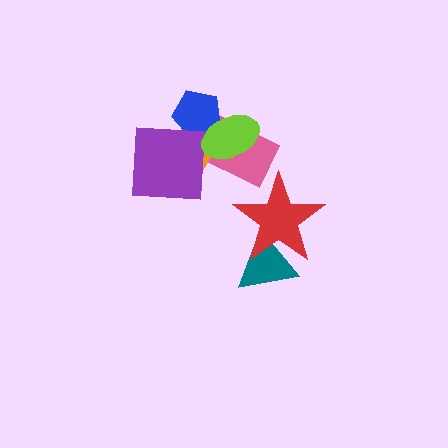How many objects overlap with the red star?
1 object overlaps with the red star.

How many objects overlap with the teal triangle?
1 object overlaps with the teal triangle.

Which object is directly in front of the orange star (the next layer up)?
The blue pentagon is directly in front of the orange star.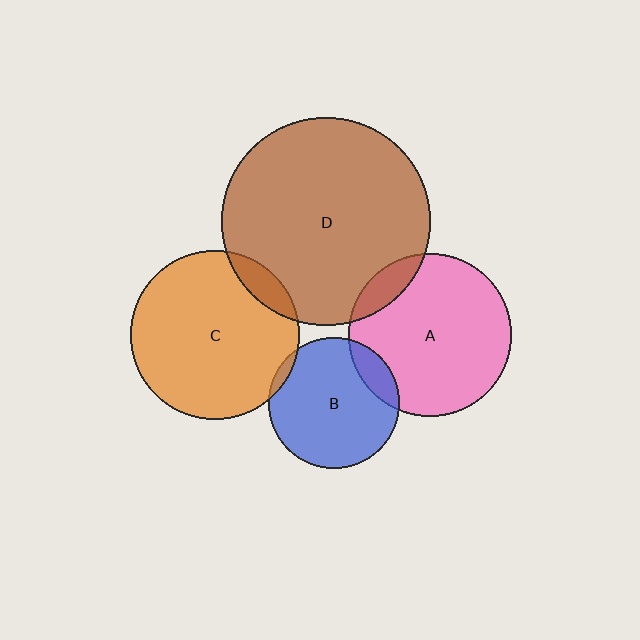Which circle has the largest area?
Circle D (brown).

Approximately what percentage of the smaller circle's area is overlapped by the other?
Approximately 15%.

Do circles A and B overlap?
Yes.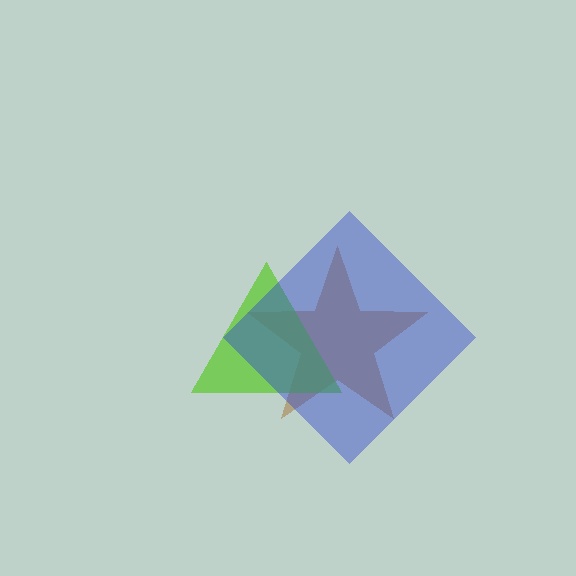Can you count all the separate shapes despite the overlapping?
Yes, there are 3 separate shapes.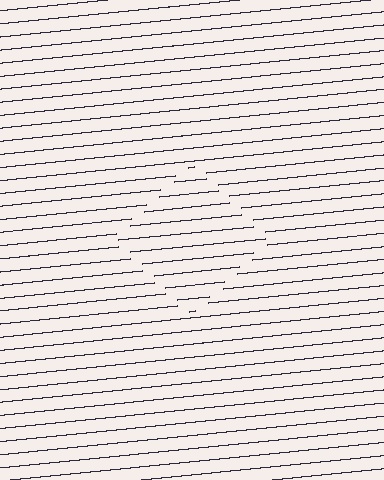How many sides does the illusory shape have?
4 sides — the line-ends trace a square.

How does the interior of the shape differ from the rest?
The interior of the shape contains the same grating, shifted by half a period — the contour is defined by the phase discontinuity where line-ends from the inner and outer gratings abut.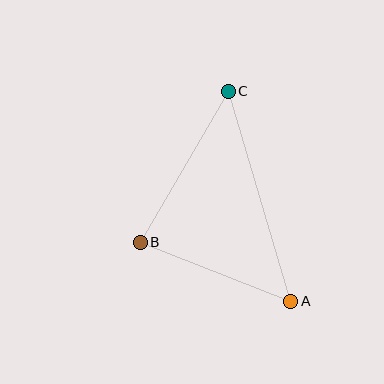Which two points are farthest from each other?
Points A and C are farthest from each other.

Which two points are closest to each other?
Points A and B are closest to each other.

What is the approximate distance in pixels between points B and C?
The distance between B and C is approximately 175 pixels.